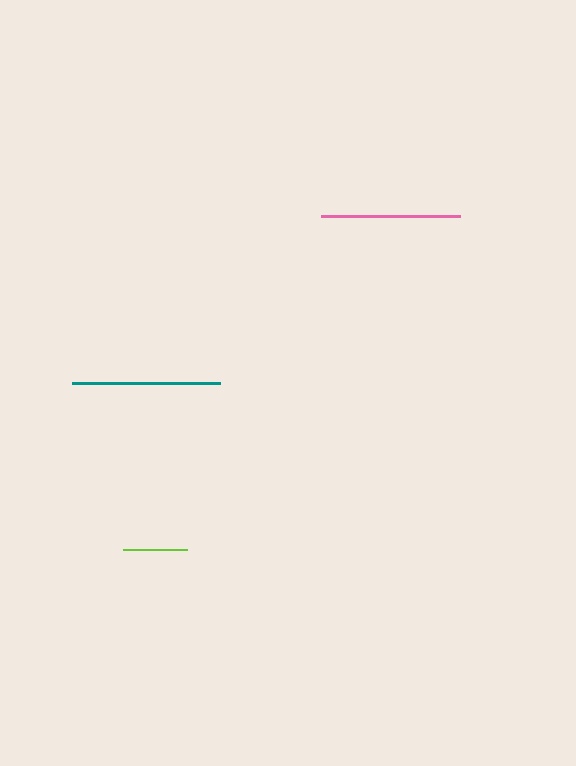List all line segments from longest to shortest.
From longest to shortest: teal, pink, lime.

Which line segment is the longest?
The teal line is the longest at approximately 149 pixels.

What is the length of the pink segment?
The pink segment is approximately 139 pixels long.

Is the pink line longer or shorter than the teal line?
The teal line is longer than the pink line.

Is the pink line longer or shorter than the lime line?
The pink line is longer than the lime line.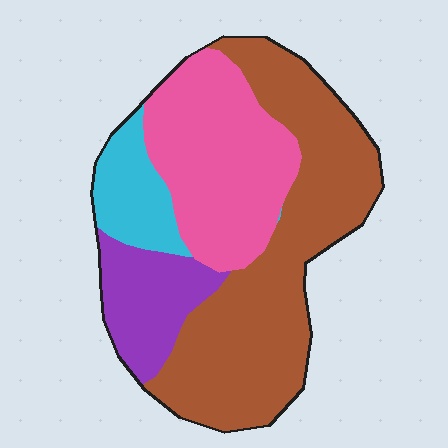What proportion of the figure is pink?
Pink takes up between a sixth and a third of the figure.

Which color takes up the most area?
Brown, at roughly 45%.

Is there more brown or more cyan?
Brown.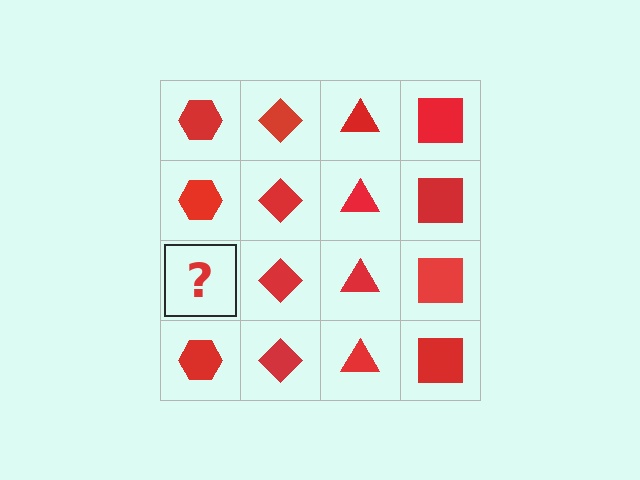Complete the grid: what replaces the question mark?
The question mark should be replaced with a red hexagon.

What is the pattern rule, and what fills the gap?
The rule is that each column has a consistent shape. The gap should be filled with a red hexagon.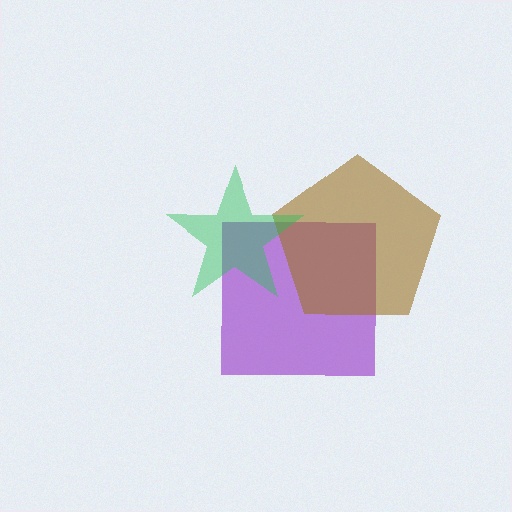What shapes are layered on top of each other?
The layered shapes are: a purple square, a brown pentagon, a green star.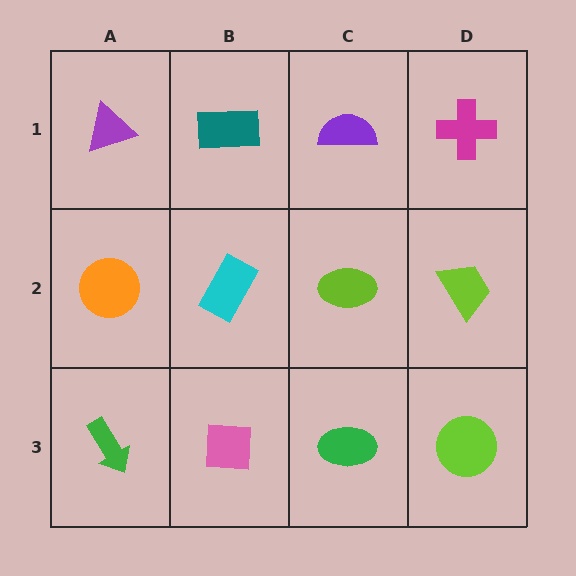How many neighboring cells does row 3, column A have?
2.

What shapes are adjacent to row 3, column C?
A lime ellipse (row 2, column C), a pink square (row 3, column B), a lime circle (row 3, column D).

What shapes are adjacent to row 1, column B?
A cyan rectangle (row 2, column B), a purple triangle (row 1, column A), a purple semicircle (row 1, column C).